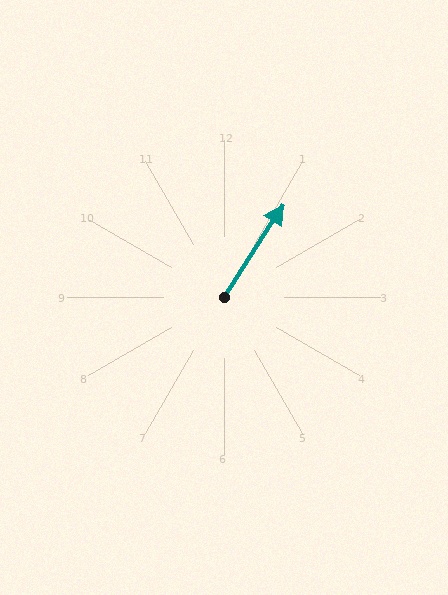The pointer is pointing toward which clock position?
Roughly 1 o'clock.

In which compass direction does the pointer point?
Northeast.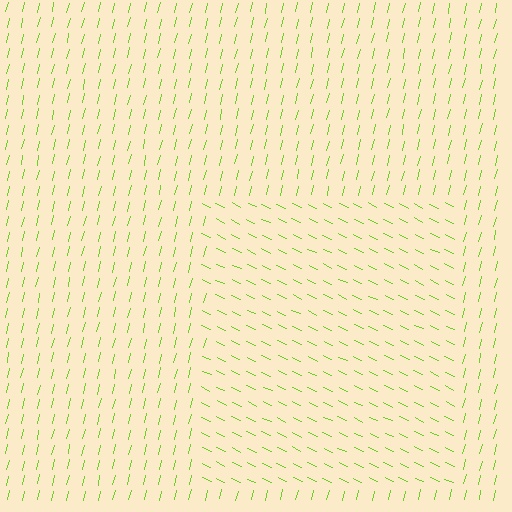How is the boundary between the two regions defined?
The boundary is defined purely by a change in line orientation (approximately 78 degrees difference). All lines are the same color and thickness.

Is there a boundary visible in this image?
Yes, there is a texture boundary formed by a change in line orientation.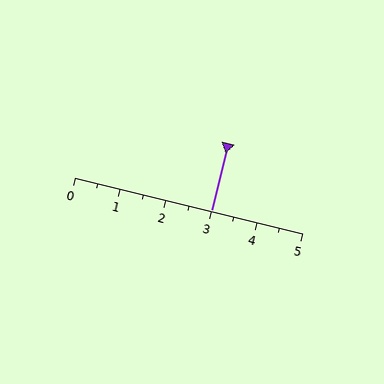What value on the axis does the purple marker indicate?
The marker indicates approximately 3.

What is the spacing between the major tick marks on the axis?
The major ticks are spaced 1 apart.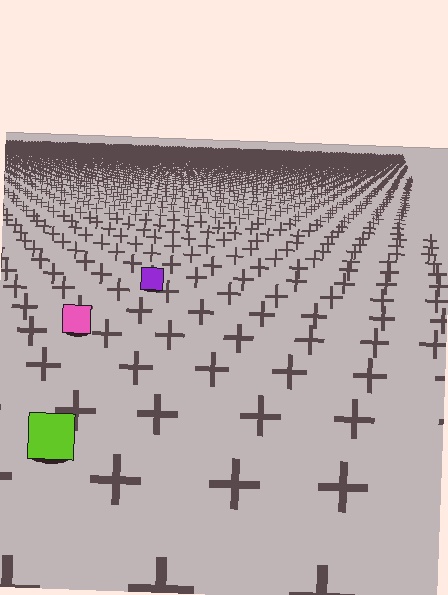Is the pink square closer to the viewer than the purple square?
Yes. The pink square is closer — you can tell from the texture gradient: the ground texture is coarser near it.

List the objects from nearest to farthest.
From nearest to farthest: the lime square, the pink square, the purple square.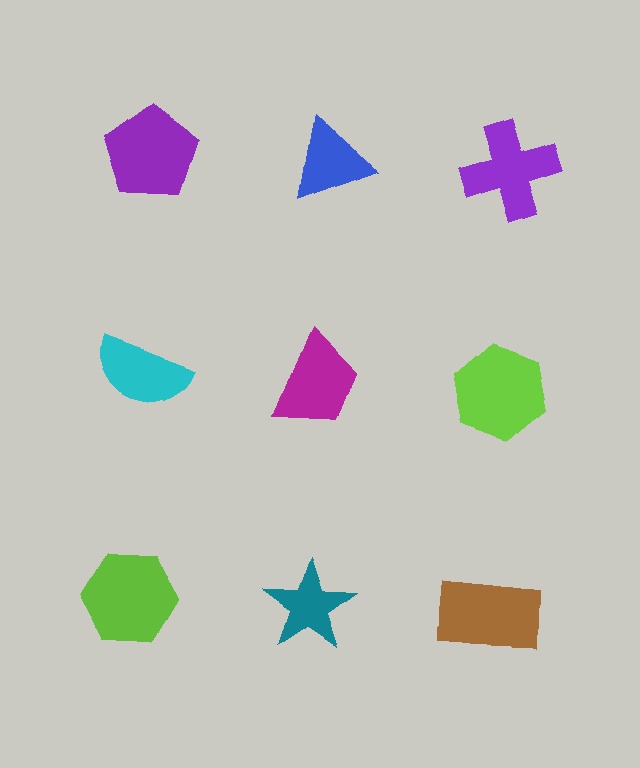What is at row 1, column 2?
A blue triangle.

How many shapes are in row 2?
3 shapes.